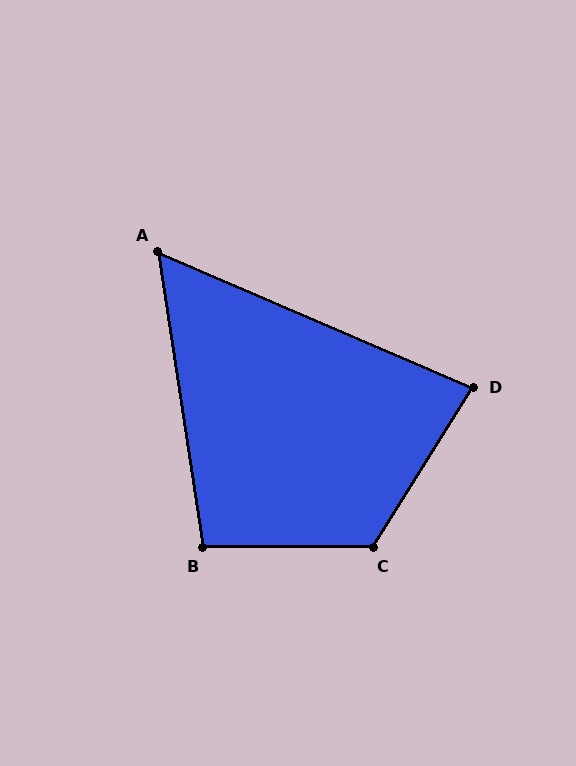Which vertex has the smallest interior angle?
A, at approximately 58 degrees.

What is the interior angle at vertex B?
Approximately 99 degrees (obtuse).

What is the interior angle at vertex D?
Approximately 81 degrees (acute).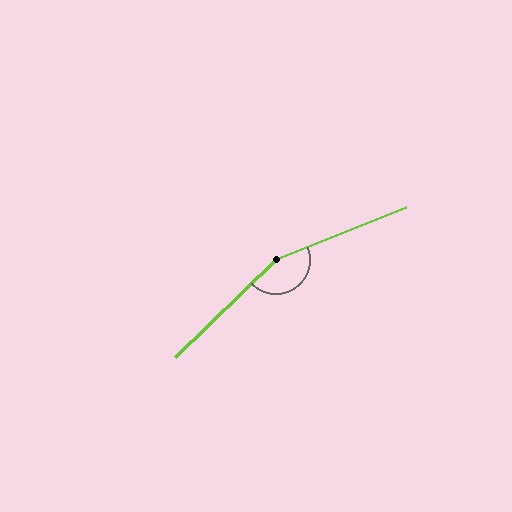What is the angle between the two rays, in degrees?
Approximately 158 degrees.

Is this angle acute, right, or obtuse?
It is obtuse.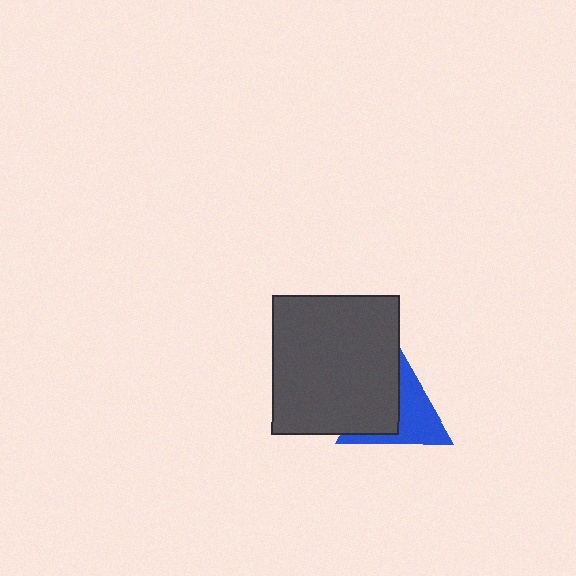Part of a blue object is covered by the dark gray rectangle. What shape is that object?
It is a triangle.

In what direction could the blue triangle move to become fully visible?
The blue triangle could move right. That would shift it out from behind the dark gray rectangle entirely.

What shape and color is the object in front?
The object in front is a dark gray rectangle.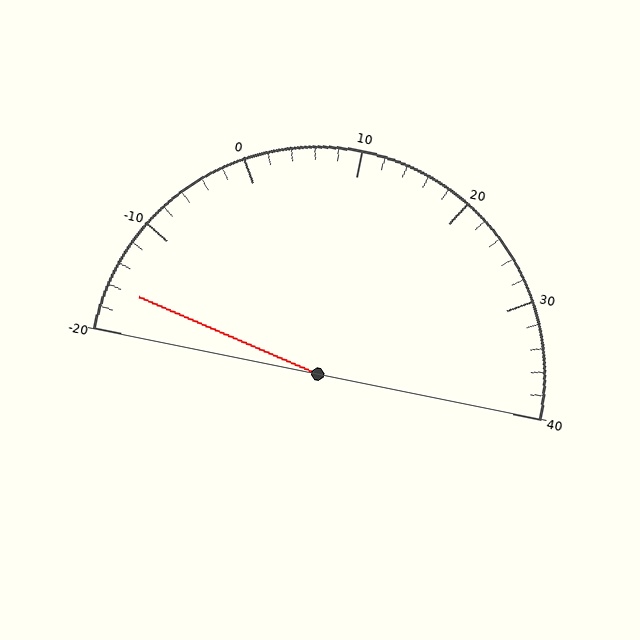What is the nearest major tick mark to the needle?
The nearest major tick mark is -20.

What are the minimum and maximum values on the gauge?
The gauge ranges from -20 to 40.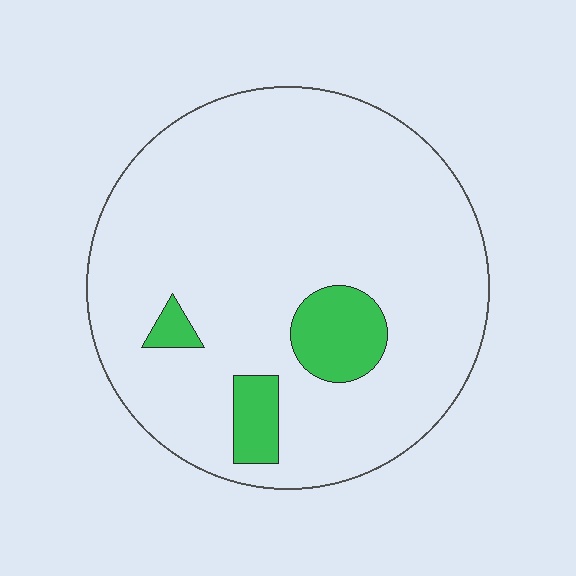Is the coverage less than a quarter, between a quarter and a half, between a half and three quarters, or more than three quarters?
Less than a quarter.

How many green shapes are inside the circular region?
3.